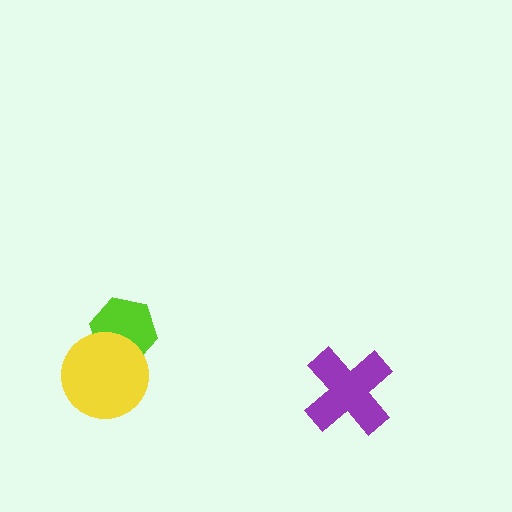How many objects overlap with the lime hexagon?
1 object overlaps with the lime hexagon.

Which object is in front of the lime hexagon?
The yellow circle is in front of the lime hexagon.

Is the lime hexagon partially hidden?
Yes, it is partially covered by another shape.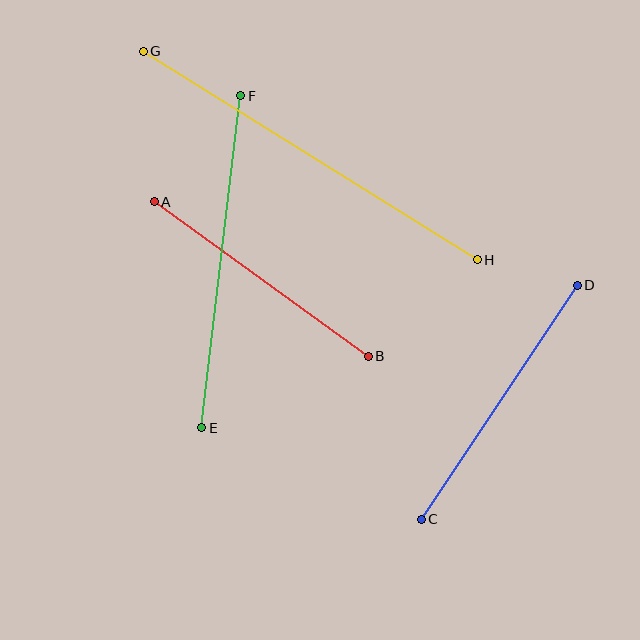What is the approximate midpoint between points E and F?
The midpoint is at approximately (221, 262) pixels.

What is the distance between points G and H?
The distance is approximately 394 pixels.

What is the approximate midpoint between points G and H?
The midpoint is at approximately (310, 156) pixels.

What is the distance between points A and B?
The distance is approximately 264 pixels.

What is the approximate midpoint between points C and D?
The midpoint is at approximately (499, 402) pixels.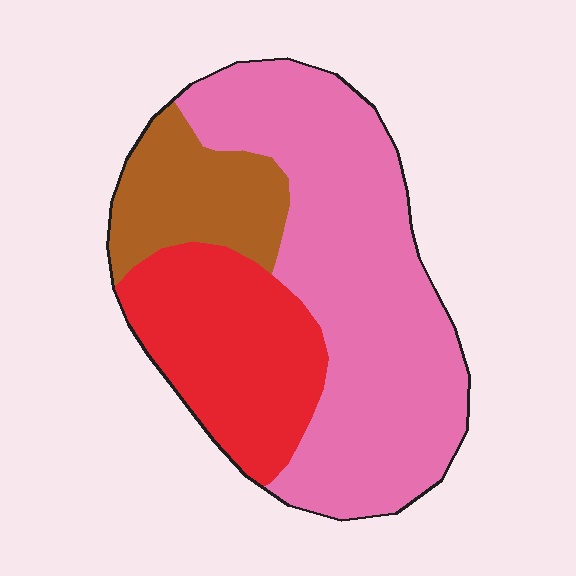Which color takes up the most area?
Pink, at roughly 55%.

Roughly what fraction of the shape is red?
Red covers about 25% of the shape.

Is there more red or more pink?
Pink.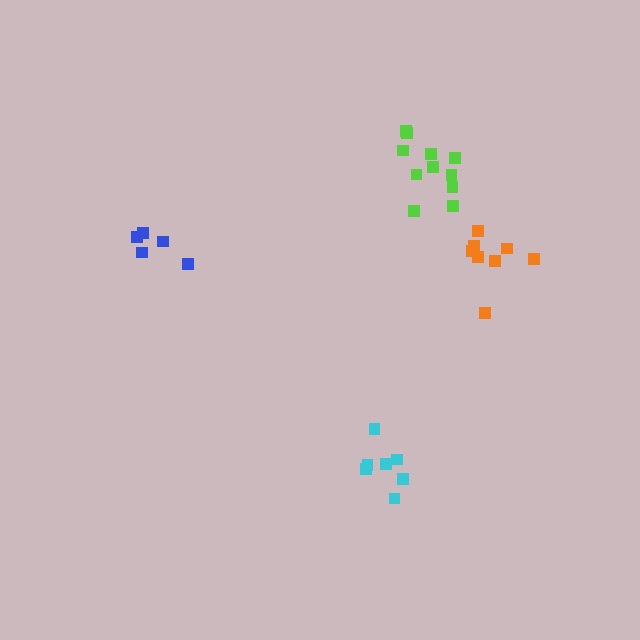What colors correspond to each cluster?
The clusters are colored: lime, orange, cyan, blue.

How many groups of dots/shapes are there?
There are 4 groups.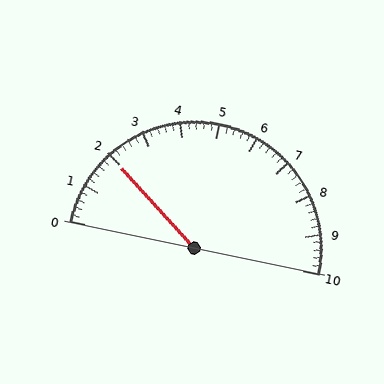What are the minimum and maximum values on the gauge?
The gauge ranges from 0 to 10.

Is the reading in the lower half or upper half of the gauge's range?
The reading is in the lower half of the range (0 to 10).